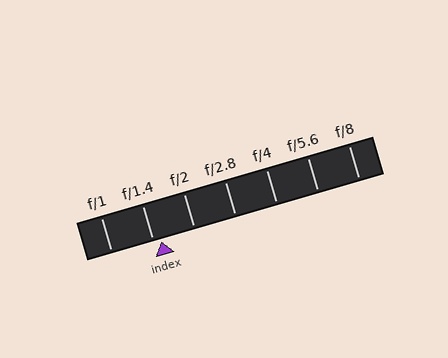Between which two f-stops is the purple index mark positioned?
The index mark is between f/1.4 and f/2.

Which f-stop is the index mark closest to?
The index mark is closest to f/1.4.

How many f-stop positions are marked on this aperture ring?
There are 7 f-stop positions marked.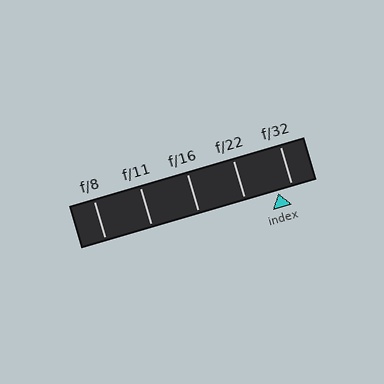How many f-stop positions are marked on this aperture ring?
There are 5 f-stop positions marked.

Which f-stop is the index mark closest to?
The index mark is closest to f/32.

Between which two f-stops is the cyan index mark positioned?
The index mark is between f/22 and f/32.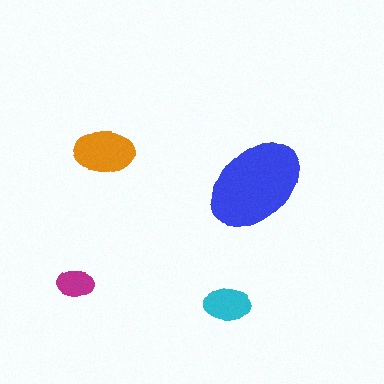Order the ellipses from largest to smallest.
the blue one, the orange one, the cyan one, the magenta one.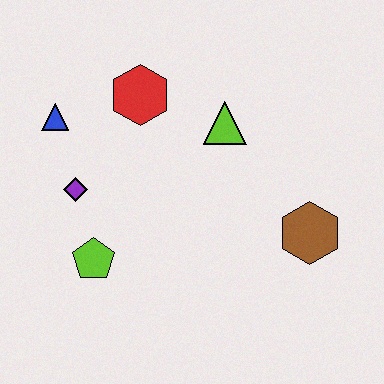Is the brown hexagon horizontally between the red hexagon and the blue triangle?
No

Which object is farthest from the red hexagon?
The brown hexagon is farthest from the red hexagon.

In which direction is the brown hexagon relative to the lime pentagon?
The brown hexagon is to the right of the lime pentagon.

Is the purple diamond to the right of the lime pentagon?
No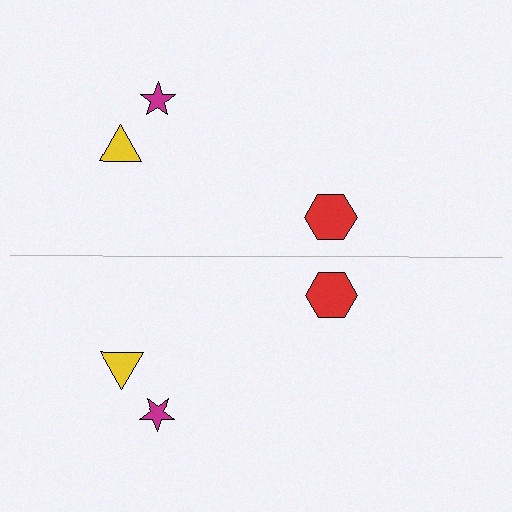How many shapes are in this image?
There are 6 shapes in this image.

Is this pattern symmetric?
Yes, this pattern has bilateral (reflection) symmetry.